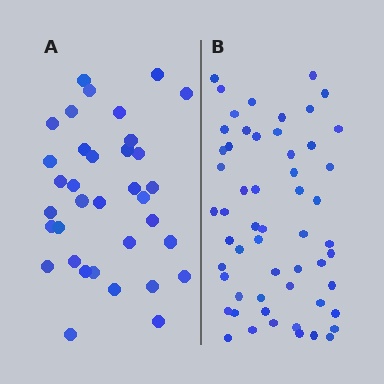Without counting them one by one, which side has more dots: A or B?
Region B (the right region) has more dots.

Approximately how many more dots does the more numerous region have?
Region B has approximately 20 more dots than region A.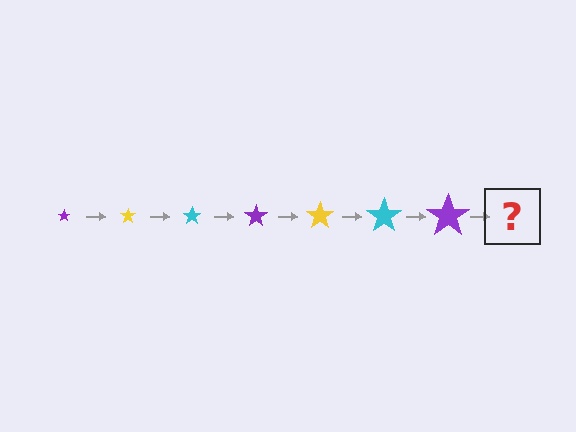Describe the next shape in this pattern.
It should be a yellow star, larger than the previous one.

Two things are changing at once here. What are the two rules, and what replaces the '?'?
The two rules are that the star grows larger each step and the color cycles through purple, yellow, and cyan. The '?' should be a yellow star, larger than the previous one.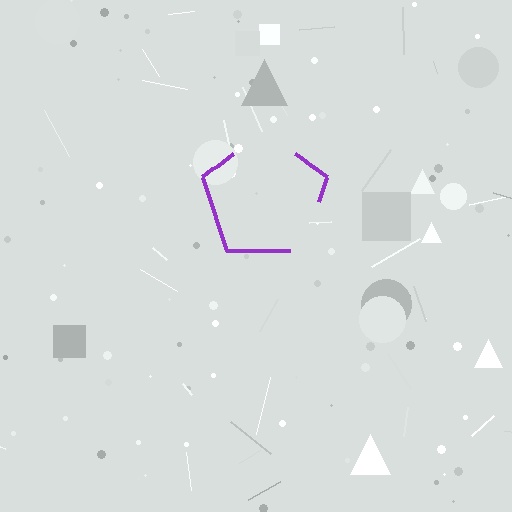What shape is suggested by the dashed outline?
The dashed outline suggests a pentagon.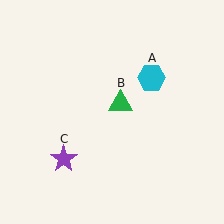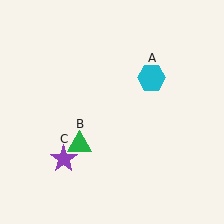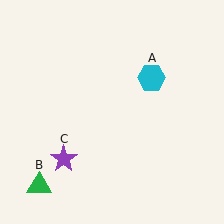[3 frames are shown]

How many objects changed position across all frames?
1 object changed position: green triangle (object B).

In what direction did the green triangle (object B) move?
The green triangle (object B) moved down and to the left.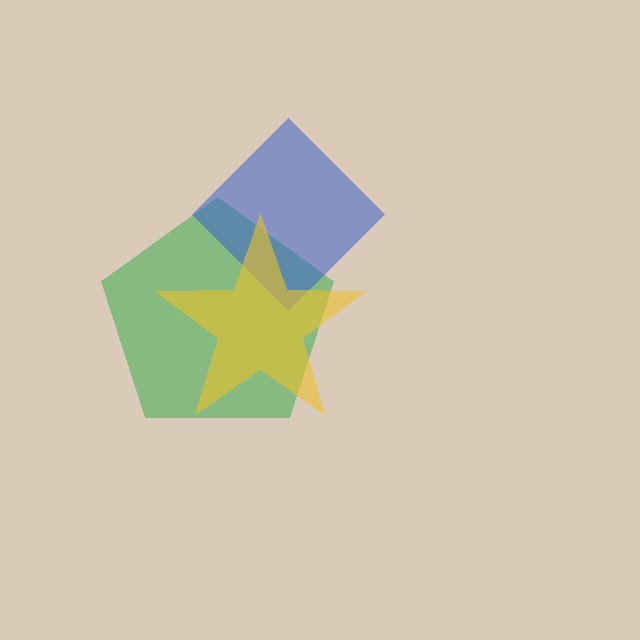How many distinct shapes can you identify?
There are 3 distinct shapes: a green pentagon, a blue diamond, a yellow star.